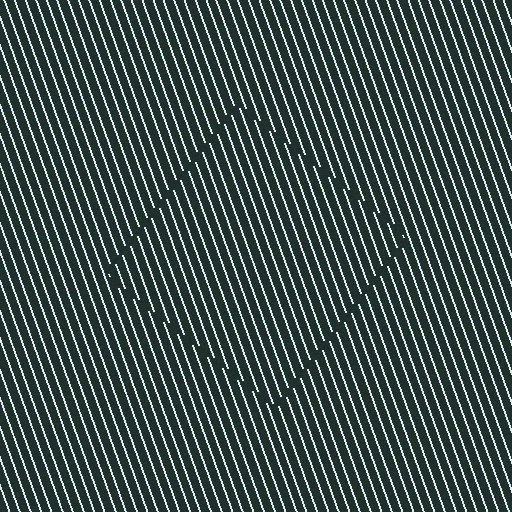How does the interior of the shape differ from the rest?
The interior of the shape contains the same grating, shifted by half a period — the contour is defined by the phase discontinuity where line-ends from the inner and outer gratings abut.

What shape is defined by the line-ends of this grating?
An illusory square. The interior of the shape contains the same grating, shifted by half a period — the contour is defined by the phase discontinuity where line-ends from the inner and outer gratings abut.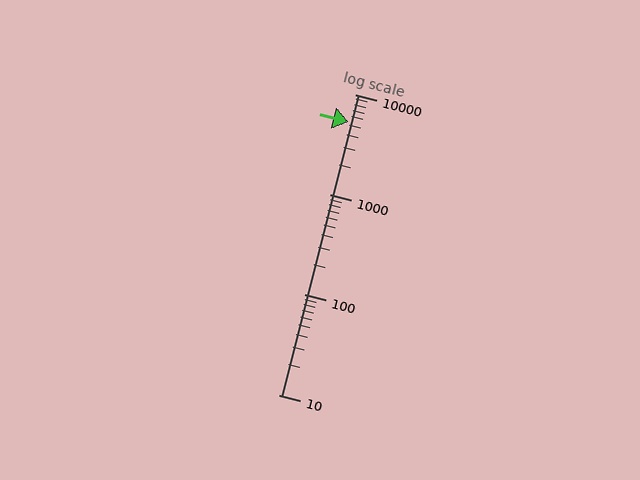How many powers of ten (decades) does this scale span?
The scale spans 3 decades, from 10 to 10000.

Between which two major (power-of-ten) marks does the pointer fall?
The pointer is between 1000 and 10000.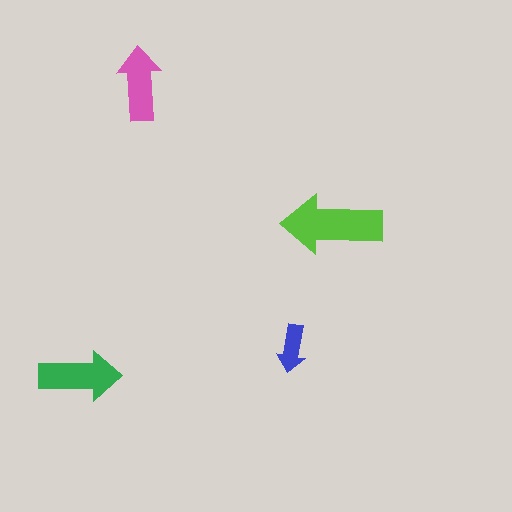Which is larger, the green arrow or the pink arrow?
The green one.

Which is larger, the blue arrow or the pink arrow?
The pink one.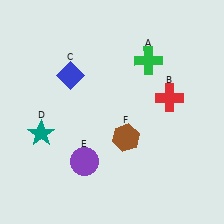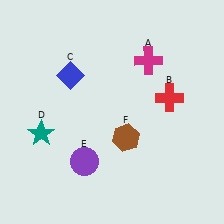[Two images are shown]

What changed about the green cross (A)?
In Image 1, A is green. In Image 2, it changed to magenta.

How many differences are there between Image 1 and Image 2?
There is 1 difference between the two images.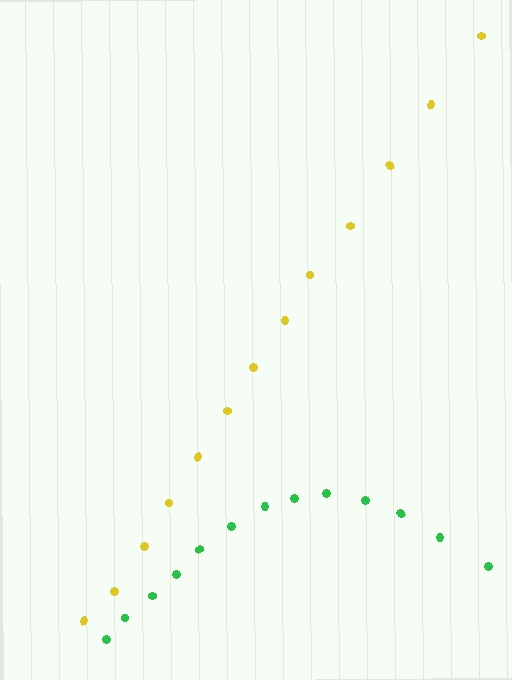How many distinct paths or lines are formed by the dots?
There are 2 distinct paths.